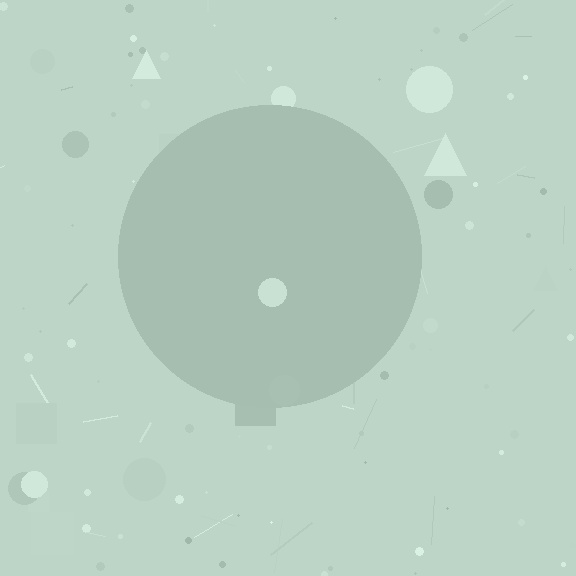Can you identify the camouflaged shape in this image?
The camouflaged shape is a circle.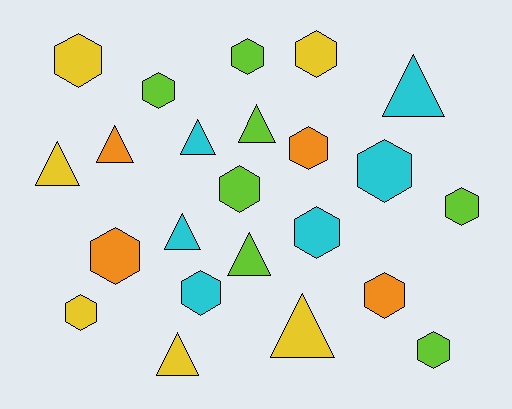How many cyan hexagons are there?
There are 3 cyan hexagons.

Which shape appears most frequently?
Hexagon, with 14 objects.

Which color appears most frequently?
Lime, with 7 objects.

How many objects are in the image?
There are 23 objects.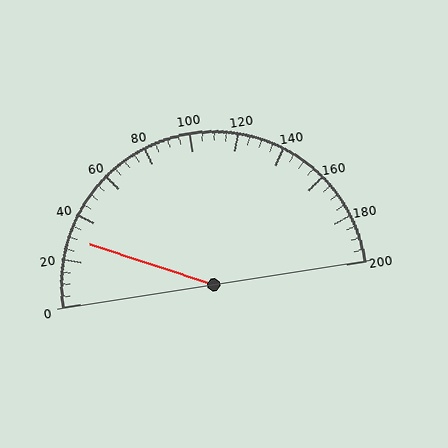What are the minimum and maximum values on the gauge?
The gauge ranges from 0 to 200.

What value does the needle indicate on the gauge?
The needle indicates approximately 30.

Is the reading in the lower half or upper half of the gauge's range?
The reading is in the lower half of the range (0 to 200).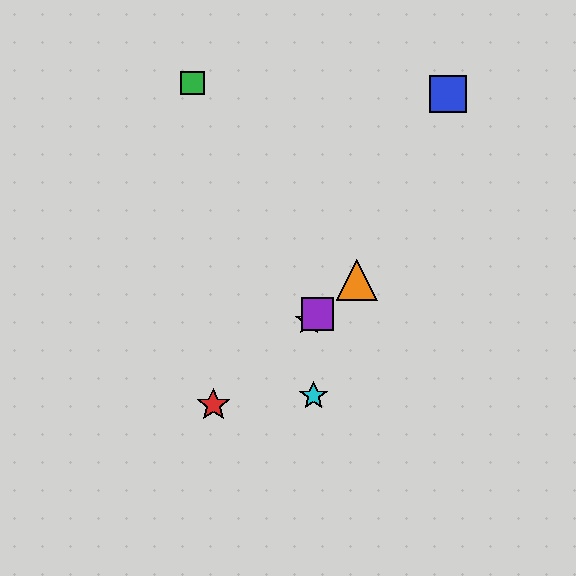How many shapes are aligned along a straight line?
4 shapes (the red star, the yellow star, the purple square, the orange triangle) are aligned along a straight line.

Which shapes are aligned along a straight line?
The red star, the yellow star, the purple square, the orange triangle are aligned along a straight line.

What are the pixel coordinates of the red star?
The red star is at (213, 405).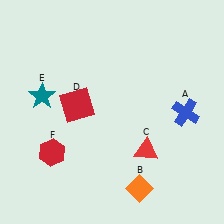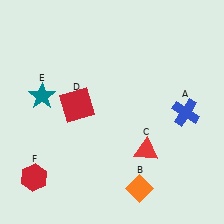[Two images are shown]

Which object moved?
The red hexagon (F) moved down.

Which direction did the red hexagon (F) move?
The red hexagon (F) moved down.